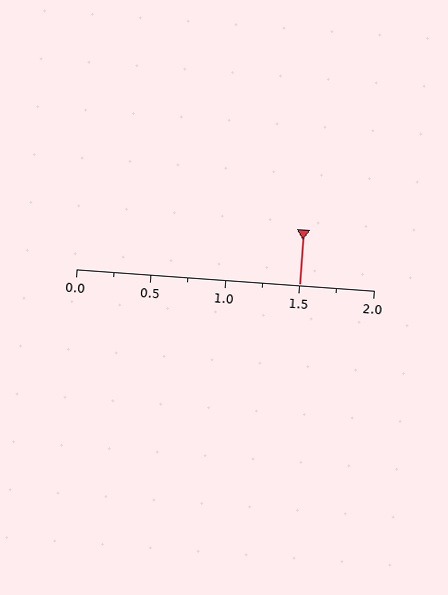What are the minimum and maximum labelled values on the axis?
The axis runs from 0.0 to 2.0.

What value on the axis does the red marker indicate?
The marker indicates approximately 1.5.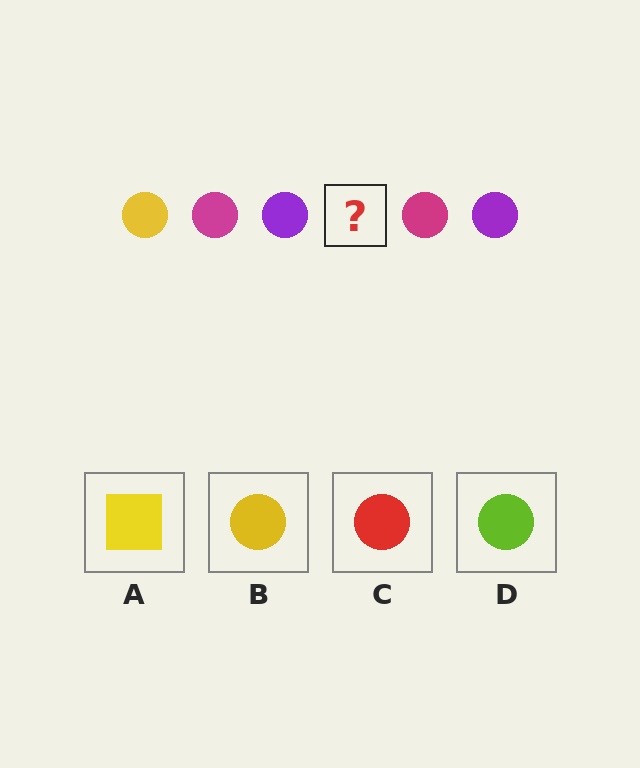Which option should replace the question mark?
Option B.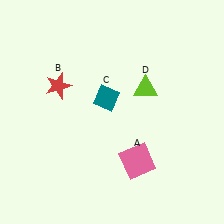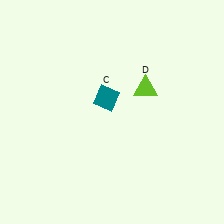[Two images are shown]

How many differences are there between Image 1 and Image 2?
There are 2 differences between the two images.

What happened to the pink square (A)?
The pink square (A) was removed in Image 2. It was in the bottom-right area of Image 1.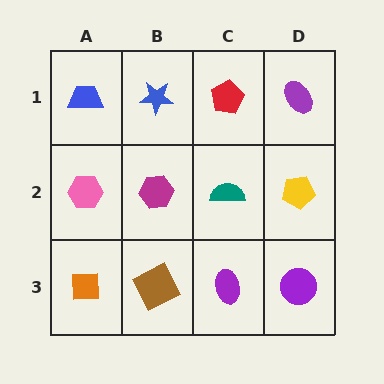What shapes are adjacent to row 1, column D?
A yellow pentagon (row 2, column D), a red pentagon (row 1, column C).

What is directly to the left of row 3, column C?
A brown square.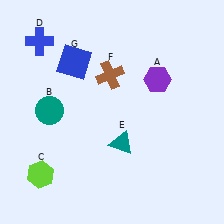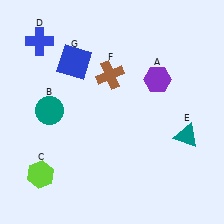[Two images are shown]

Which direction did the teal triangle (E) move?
The teal triangle (E) moved right.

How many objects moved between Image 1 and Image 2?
1 object moved between the two images.